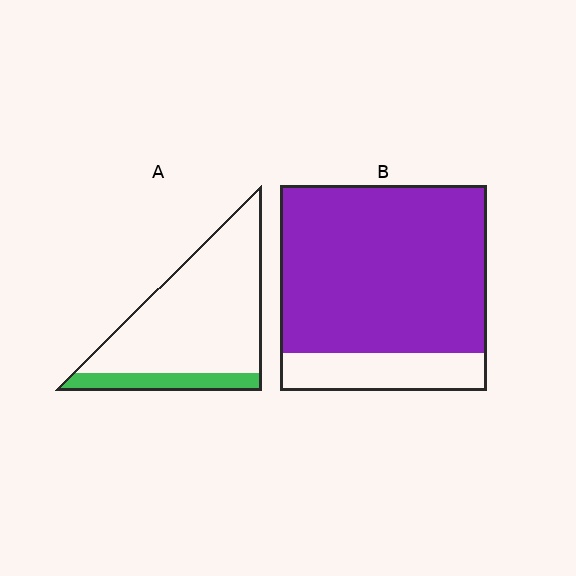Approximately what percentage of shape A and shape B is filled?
A is approximately 15% and B is approximately 80%.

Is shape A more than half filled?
No.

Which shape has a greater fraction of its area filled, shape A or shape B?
Shape B.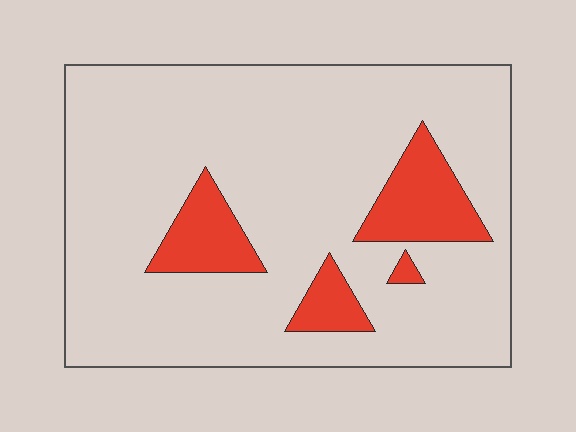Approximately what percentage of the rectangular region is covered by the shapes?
Approximately 15%.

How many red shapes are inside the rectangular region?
4.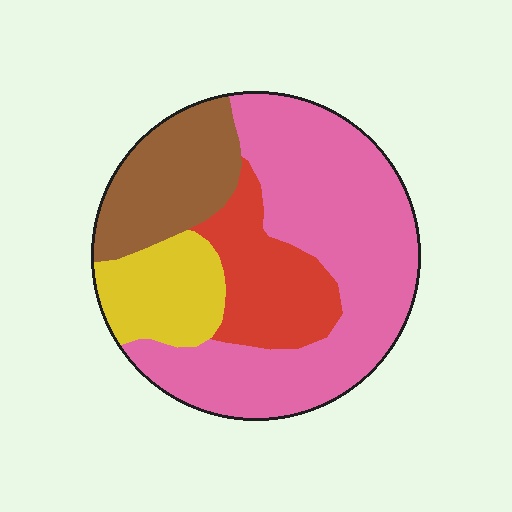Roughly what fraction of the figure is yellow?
Yellow covers about 15% of the figure.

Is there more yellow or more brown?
Brown.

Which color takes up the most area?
Pink, at roughly 50%.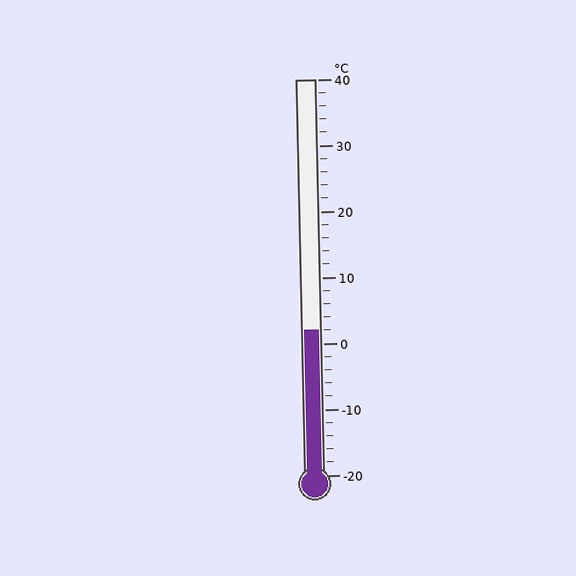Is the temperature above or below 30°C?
The temperature is below 30°C.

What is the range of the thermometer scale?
The thermometer scale ranges from -20°C to 40°C.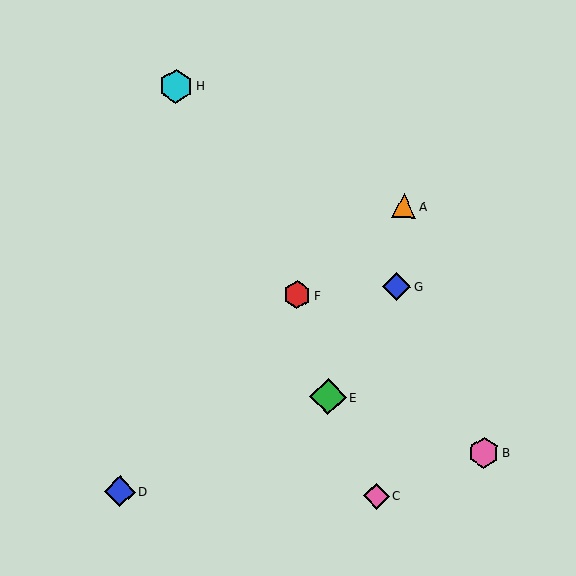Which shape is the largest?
The green diamond (labeled E) is the largest.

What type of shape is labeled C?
Shape C is a pink diamond.